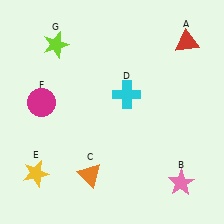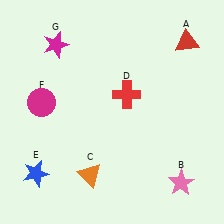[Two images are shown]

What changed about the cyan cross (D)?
In Image 1, D is cyan. In Image 2, it changed to red.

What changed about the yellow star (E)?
In Image 1, E is yellow. In Image 2, it changed to blue.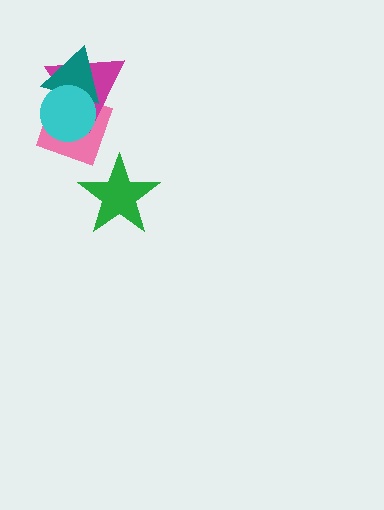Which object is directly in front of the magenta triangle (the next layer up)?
The teal triangle is directly in front of the magenta triangle.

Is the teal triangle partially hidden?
Yes, it is partially covered by another shape.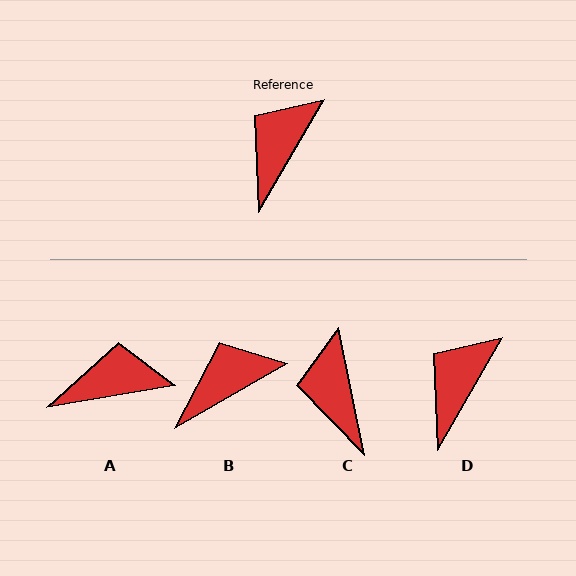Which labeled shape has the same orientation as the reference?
D.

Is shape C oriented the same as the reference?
No, it is off by about 42 degrees.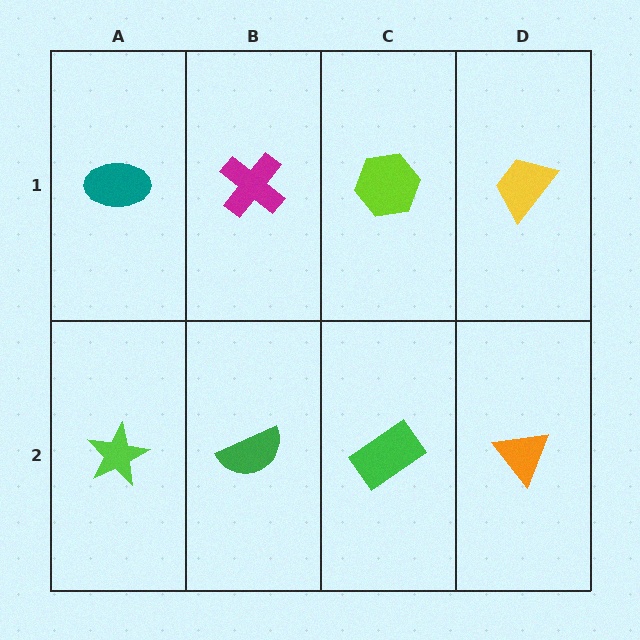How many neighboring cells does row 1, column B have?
3.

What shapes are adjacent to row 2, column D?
A yellow trapezoid (row 1, column D), a green rectangle (row 2, column C).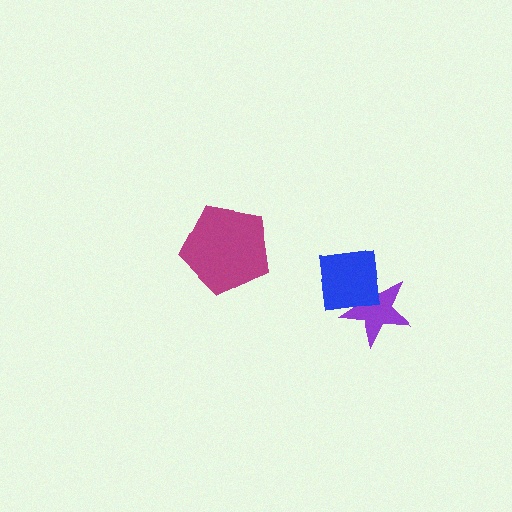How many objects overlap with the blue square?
1 object overlaps with the blue square.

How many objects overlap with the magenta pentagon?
0 objects overlap with the magenta pentagon.